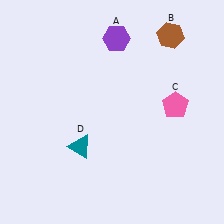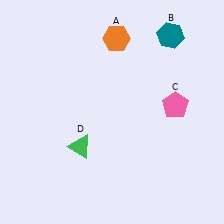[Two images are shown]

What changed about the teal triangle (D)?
In Image 1, D is teal. In Image 2, it changed to green.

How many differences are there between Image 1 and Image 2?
There are 3 differences between the two images.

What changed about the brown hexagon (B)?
In Image 1, B is brown. In Image 2, it changed to teal.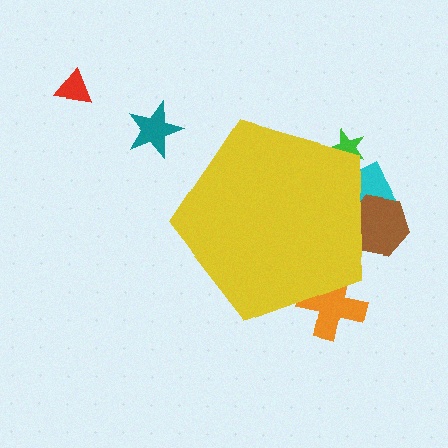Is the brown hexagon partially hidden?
Yes, the brown hexagon is partially hidden behind the yellow pentagon.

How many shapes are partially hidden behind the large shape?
4 shapes are partially hidden.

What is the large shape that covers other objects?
A yellow pentagon.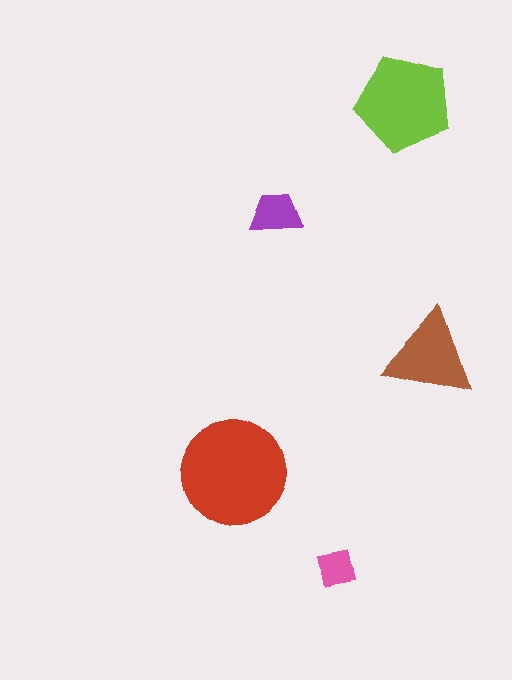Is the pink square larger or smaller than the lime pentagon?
Smaller.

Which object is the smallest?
The pink square.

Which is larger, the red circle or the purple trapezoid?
The red circle.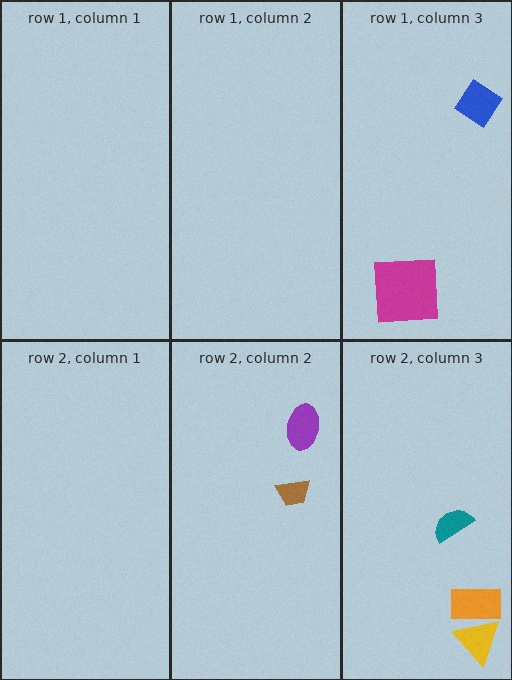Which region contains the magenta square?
The row 1, column 3 region.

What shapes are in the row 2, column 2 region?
The brown trapezoid, the purple ellipse.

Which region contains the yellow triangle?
The row 2, column 3 region.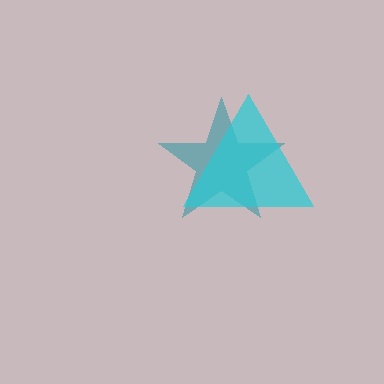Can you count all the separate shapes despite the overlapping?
Yes, there are 2 separate shapes.